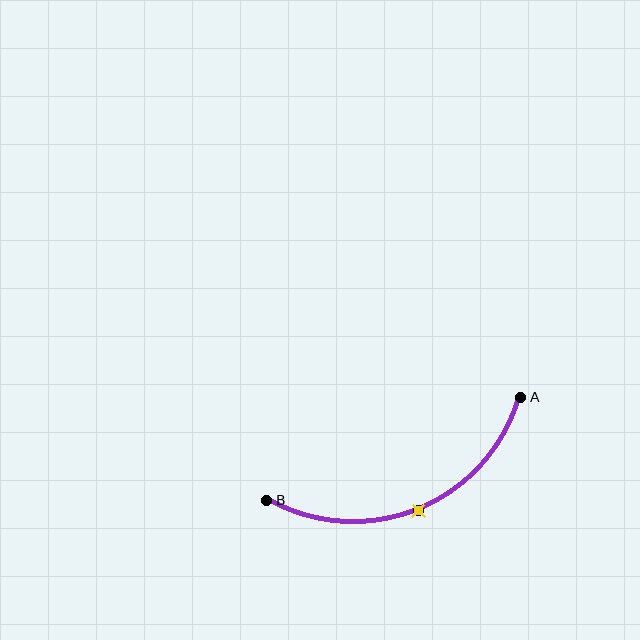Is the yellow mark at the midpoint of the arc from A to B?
Yes. The yellow mark lies on the arc at equal arc-length from both A and B — it is the arc midpoint.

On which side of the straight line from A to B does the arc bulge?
The arc bulges below the straight line connecting A and B.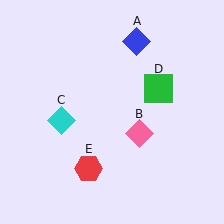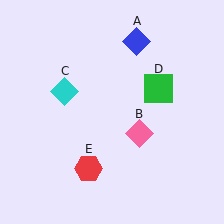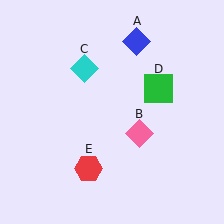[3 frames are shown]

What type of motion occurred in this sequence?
The cyan diamond (object C) rotated clockwise around the center of the scene.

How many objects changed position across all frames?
1 object changed position: cyan diamond (object C).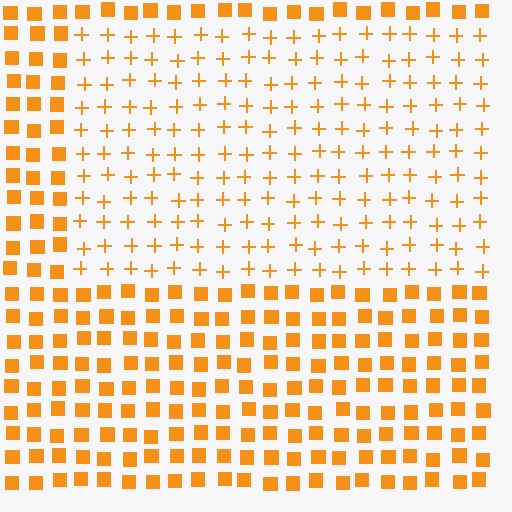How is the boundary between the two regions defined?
The boundary is defined by a change in element shape: plus signs inside vs. squares outside. All elements share the same color and spacing.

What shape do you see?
I see a rectangle.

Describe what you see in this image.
The image is filled with small orange elements arranged in a uniform grid. A rectangle-shaped region contains plus signs, while the surrounding area contains squares. The boundary is defined purely by the change in element shape.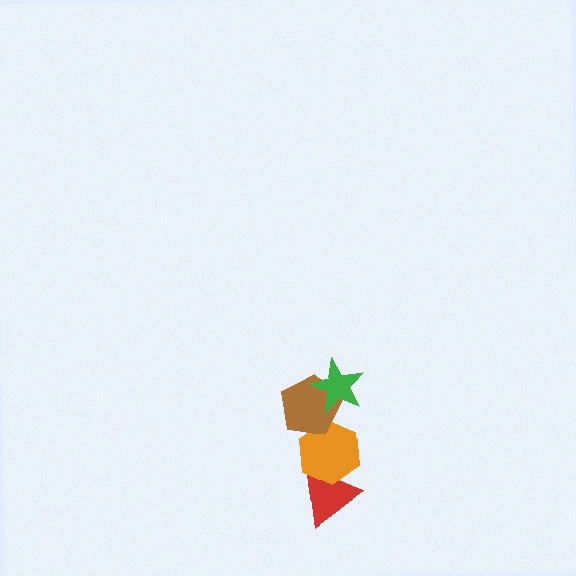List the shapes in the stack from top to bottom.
From top to bottom: the green star, the brown pentagon, the orange hexagon, the red triangle.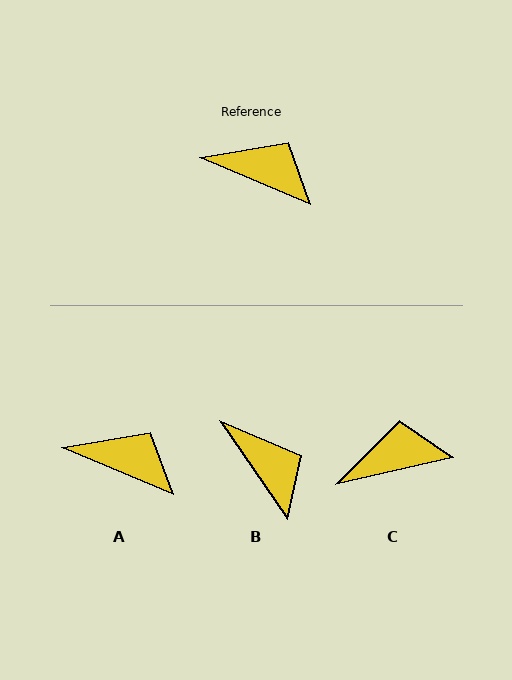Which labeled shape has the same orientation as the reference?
A.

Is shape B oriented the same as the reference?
No, it is off by about 33 degrees.